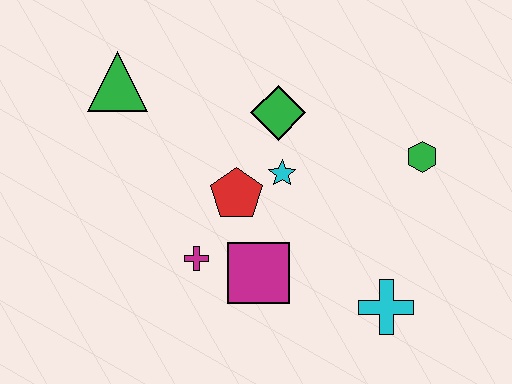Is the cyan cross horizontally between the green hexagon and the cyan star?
Yes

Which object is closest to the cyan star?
The red pentagon is closest to the cyan star.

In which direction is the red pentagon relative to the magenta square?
The red pentagon is above the magenta square.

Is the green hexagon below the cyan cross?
No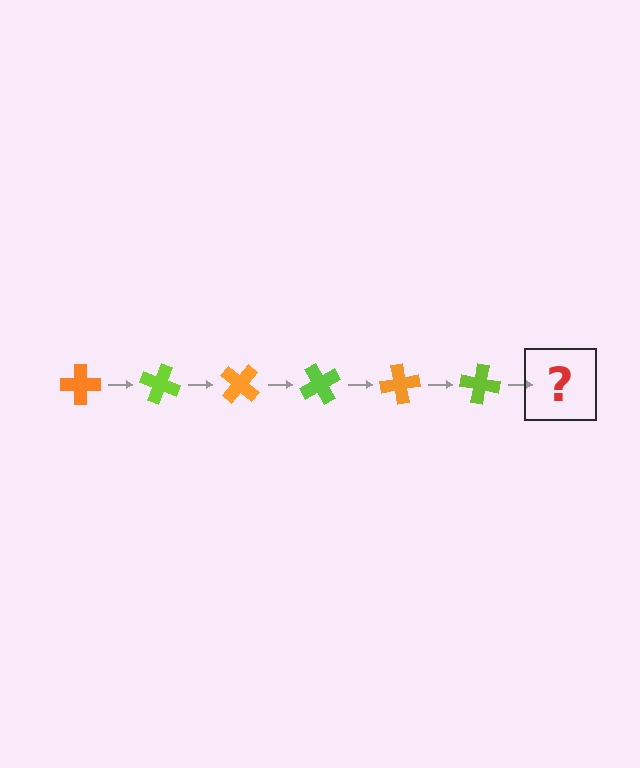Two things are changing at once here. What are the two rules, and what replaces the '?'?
The two rules are that it rotates 20 degrees each step and the color cycles through orange and lime. The '?' should be an orange cross, rotated 120 degrees from the start.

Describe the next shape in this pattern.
It should be an orange cross, rotated 120 degrees from the start.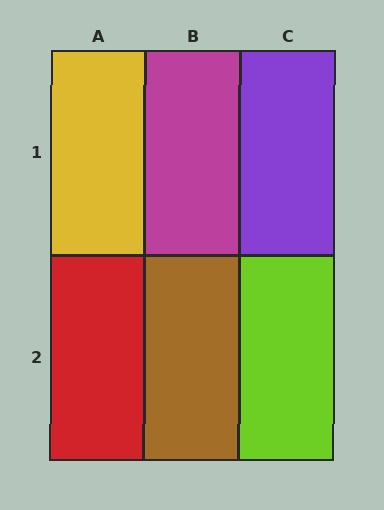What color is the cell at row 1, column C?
Purple.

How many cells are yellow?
1 cell is yellow.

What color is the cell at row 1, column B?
Magenta.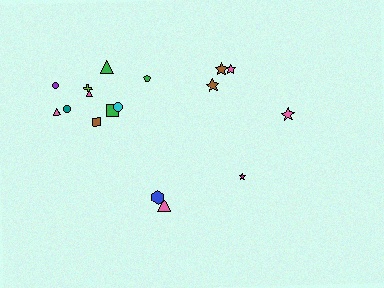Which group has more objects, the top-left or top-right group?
The top-left group.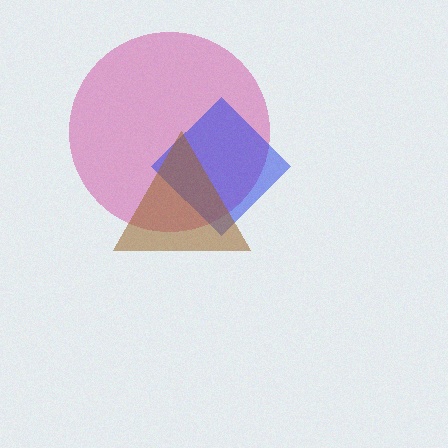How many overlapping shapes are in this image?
There are 3 overlapping shapes in the image.